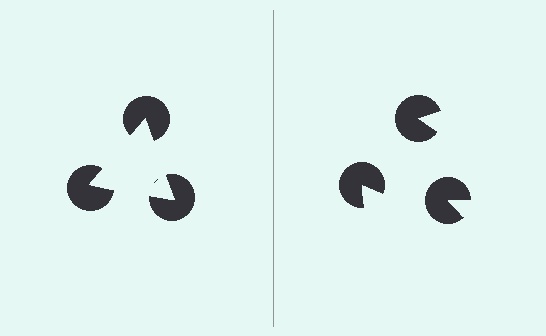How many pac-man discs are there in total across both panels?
6 — 3 on each side.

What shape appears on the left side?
An illusory triangle.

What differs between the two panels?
The pac-man discs are positioned identically on both sides; only the wedge orientations differ. On the left they align to a triangle; on the right they are misaligned.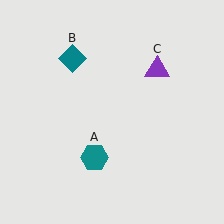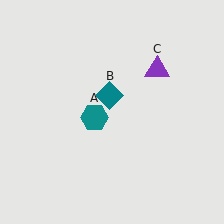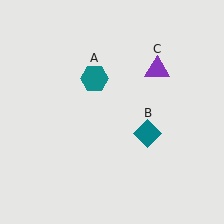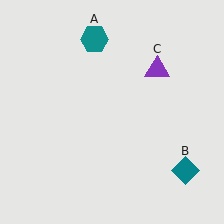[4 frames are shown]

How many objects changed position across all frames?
2 objects changed position: teal hexagon (object A), teal diamond (object B).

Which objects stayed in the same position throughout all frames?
Purple triangle (object C) remained stationary.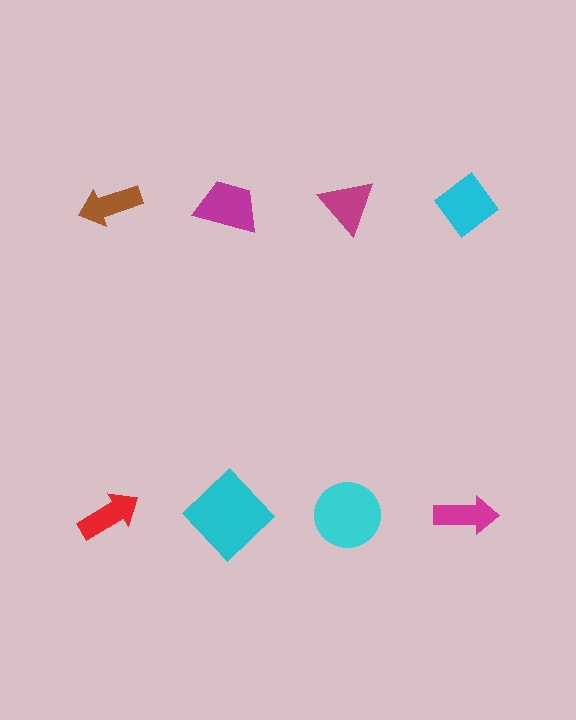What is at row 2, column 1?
A red arrow.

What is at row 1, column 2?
A magenta trapezoid.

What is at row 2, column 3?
A cyan circle.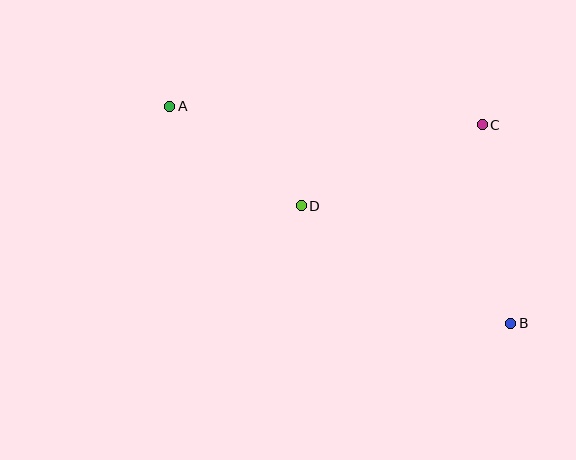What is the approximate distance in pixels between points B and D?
The distance between B and D is approximately 240 pixels.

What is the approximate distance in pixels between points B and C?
The distance between B and C is approximately 201 pixels.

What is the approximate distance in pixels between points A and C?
The distance between A and C is approximately 313 pixels.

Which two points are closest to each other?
Points A and D are closest to each other.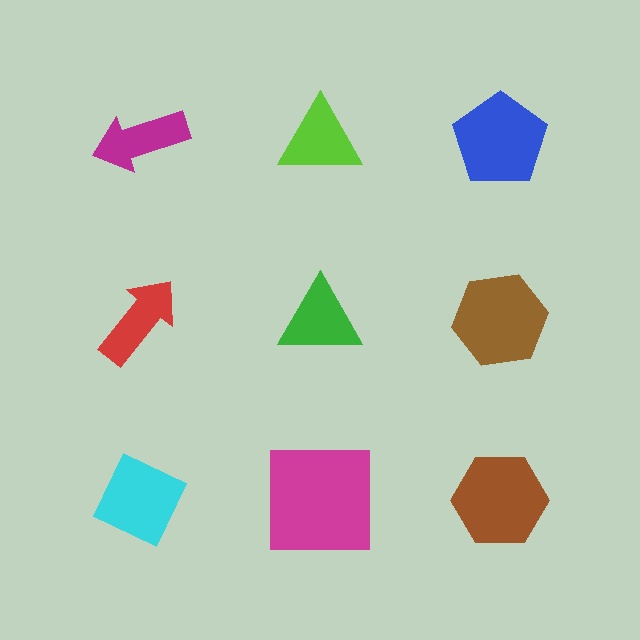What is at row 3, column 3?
A brown hexagon.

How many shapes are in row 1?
3 shapes.